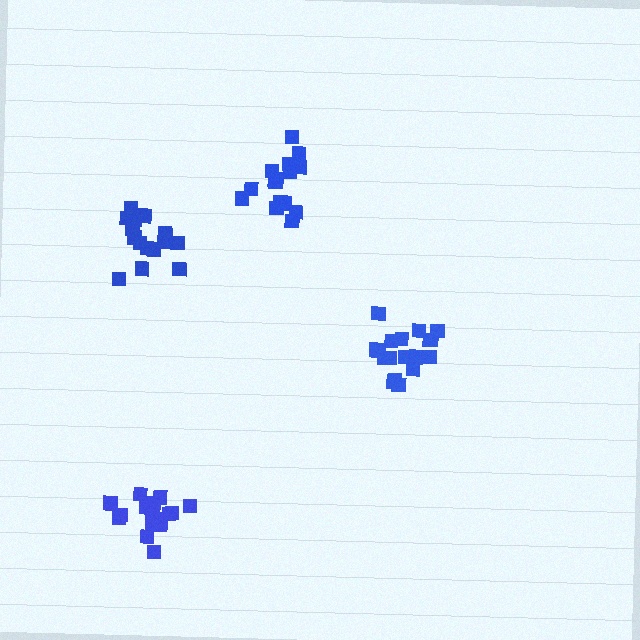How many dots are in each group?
Group 1: 17 dots, Group 2: 16 dots, Group 3: 18 dots, Group 4: 16 dots (67 total).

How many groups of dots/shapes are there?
There are 4 groups.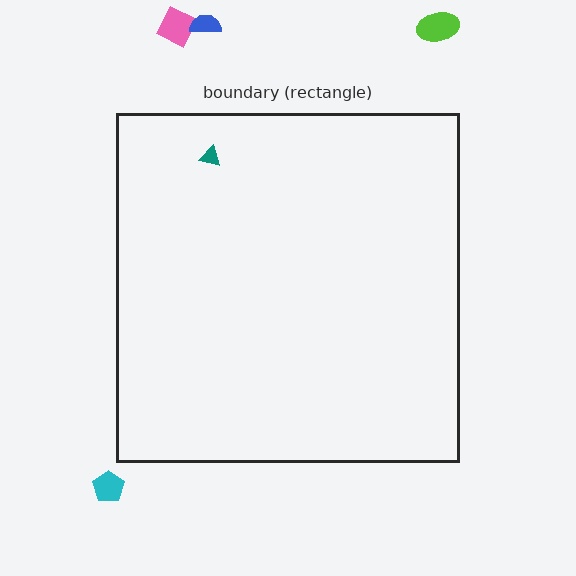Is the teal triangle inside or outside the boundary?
Inside.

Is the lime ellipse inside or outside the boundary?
Outside.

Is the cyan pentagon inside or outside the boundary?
Outside.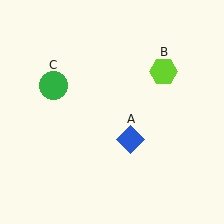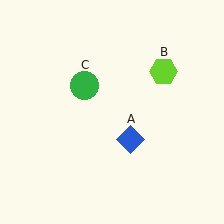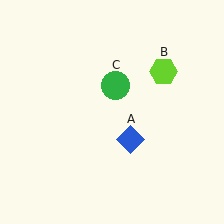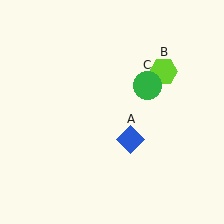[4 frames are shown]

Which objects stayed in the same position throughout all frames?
Blue diamond (object A) and lime hexagon (object B) remained stationary.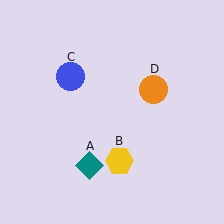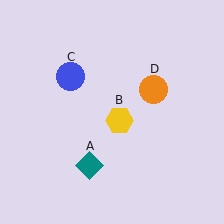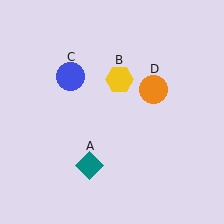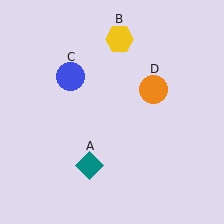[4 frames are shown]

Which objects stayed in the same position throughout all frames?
Teal diamond (object A) and blue circle (object C) and orange circle (object D) remained stationary.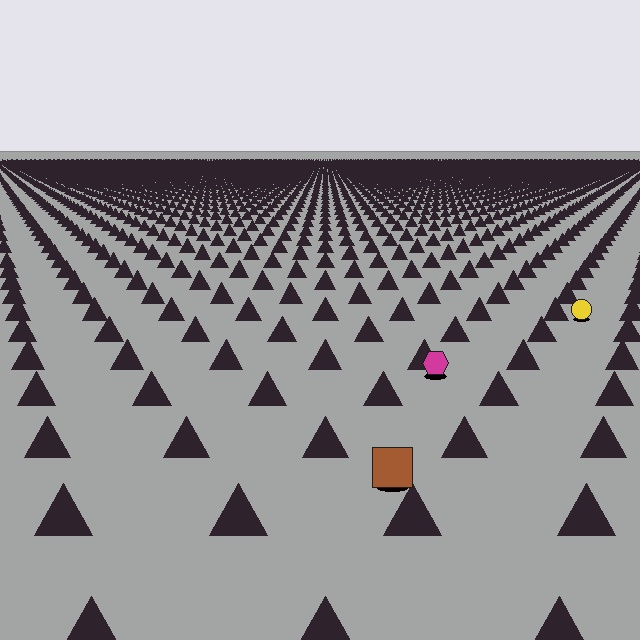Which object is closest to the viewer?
The brown square is closest. The texture marks near it are larger and more spread out.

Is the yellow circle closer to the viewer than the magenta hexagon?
No. The magenta hexagon is closer — you can tell from the texture gradient: the ground texture is coarser near it.